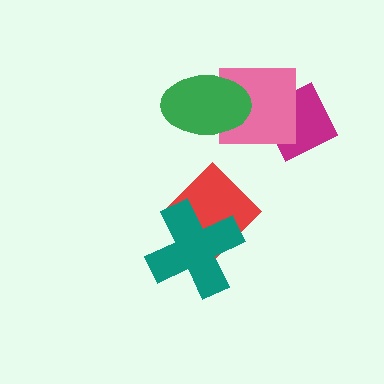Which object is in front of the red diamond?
The teal cross is in front of the red diamond.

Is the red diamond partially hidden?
Yes, it is partially covered by another shape.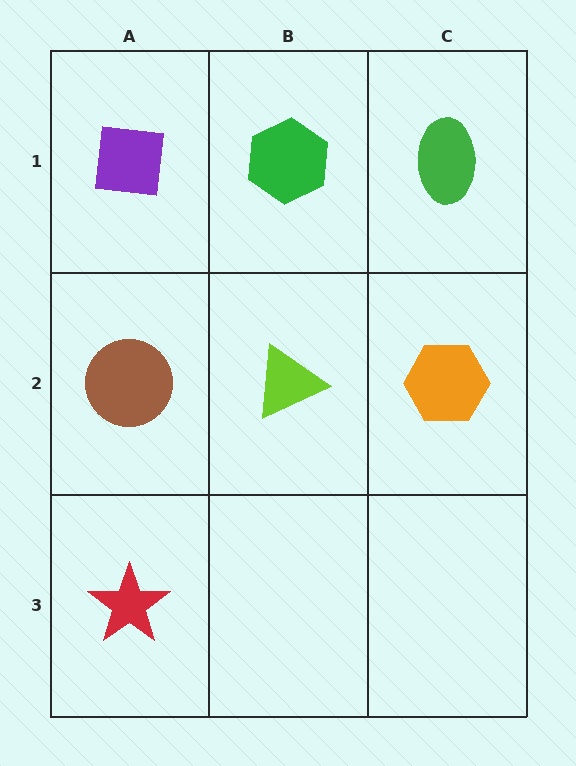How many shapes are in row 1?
3 shapes.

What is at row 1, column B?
A green hexagon.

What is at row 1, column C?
A green ellipse.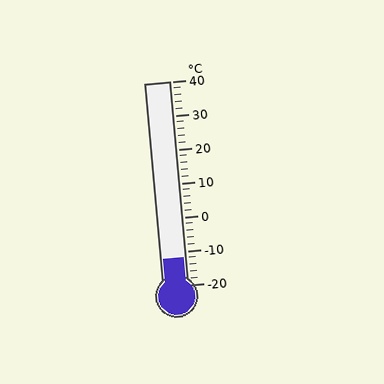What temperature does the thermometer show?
The thermometer shows approximately -12°C.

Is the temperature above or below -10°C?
The temperature is below -10°C.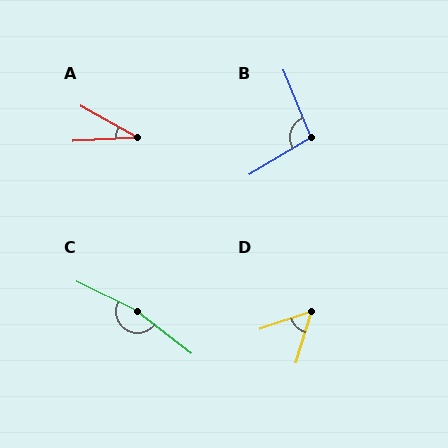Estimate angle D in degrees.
Approximately 55 degrees.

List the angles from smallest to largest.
A (33°), D (55°), B (99°), C (169°).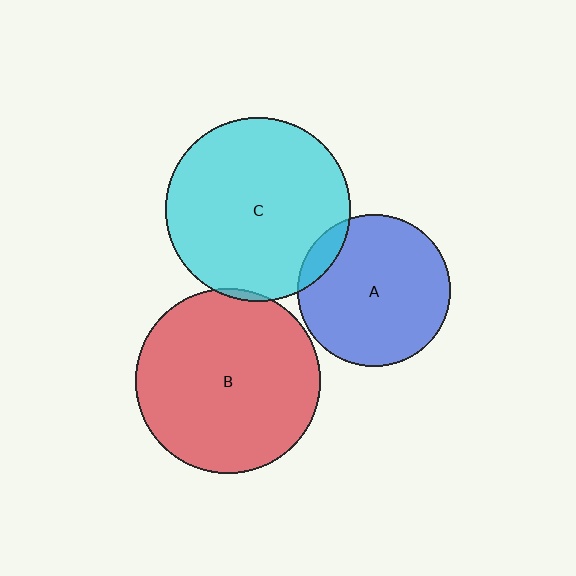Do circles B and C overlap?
Yes.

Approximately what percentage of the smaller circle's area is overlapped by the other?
Approximately 5%.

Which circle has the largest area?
Circle B (red).